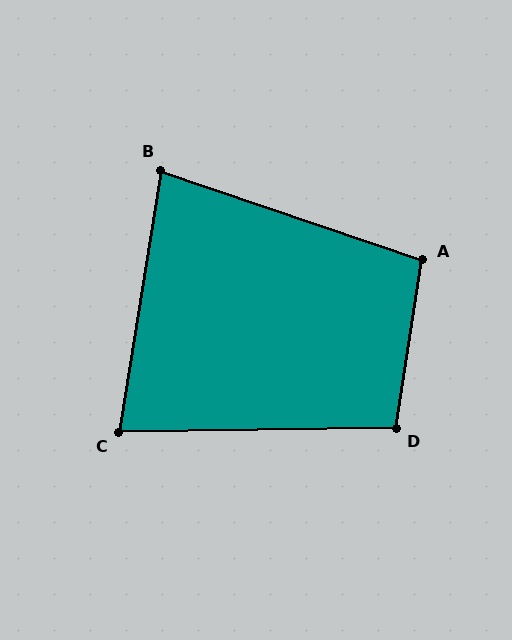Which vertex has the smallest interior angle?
B, at approximately 80 degrees.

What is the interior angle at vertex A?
Approximately 100 degrees (obtuse).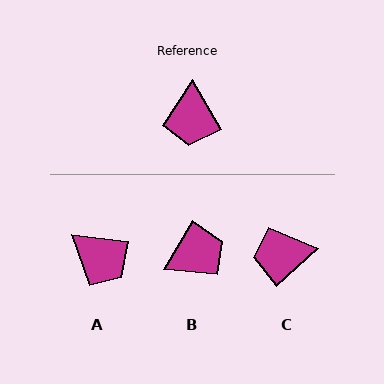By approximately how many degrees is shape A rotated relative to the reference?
Approximately 53 degrees counter-clockwise.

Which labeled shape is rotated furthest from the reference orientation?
B, about 119 degrees away.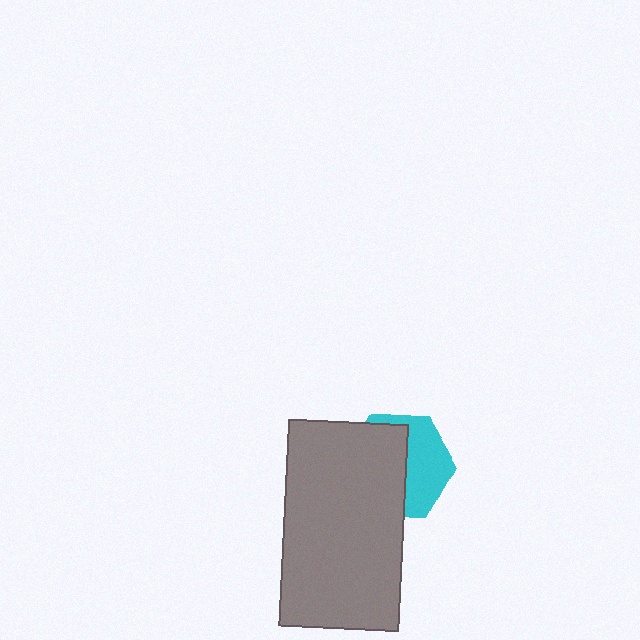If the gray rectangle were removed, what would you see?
You would see the complete cyan hexagon.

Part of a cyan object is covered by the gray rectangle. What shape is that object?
It is a hexagon.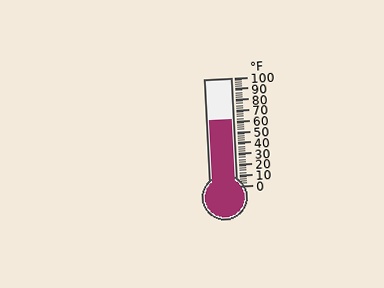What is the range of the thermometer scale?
The thermometer scale ranges from 0°F to 100°F.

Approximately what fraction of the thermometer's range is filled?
The thermometer is filled to approximately 60% of its range.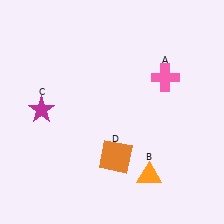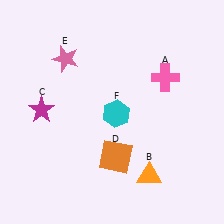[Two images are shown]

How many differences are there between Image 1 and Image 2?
There are 2 differences between the two images.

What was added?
A pink star (E), a cyan hexagon (F) were added in Image 2.